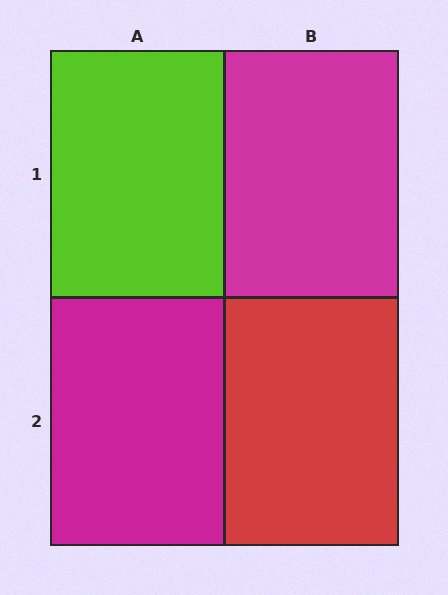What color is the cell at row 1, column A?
Lime.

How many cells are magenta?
2 cells are magenta.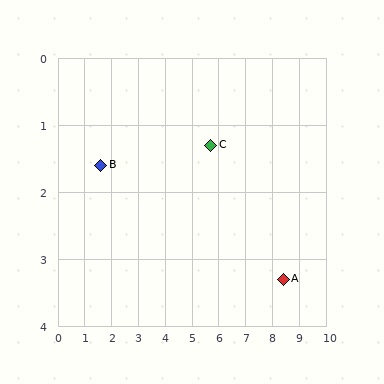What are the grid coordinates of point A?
Point A is at approximately (8.4, 3.3).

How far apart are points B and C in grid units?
Points B and C are about 4.1 grid units apart.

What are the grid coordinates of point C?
Point C is at approximately (5.7, 1.3).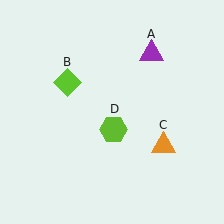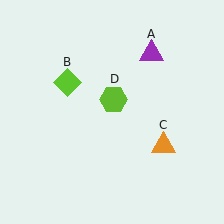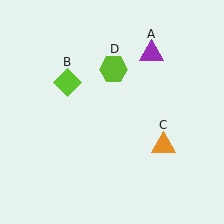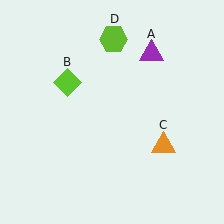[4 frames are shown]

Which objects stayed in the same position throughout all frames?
Purple triangle (object A) and lime diamond (object B) and orange triangle (object C) remained stationary.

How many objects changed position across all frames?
1 object changed position: lime hexagon (object D).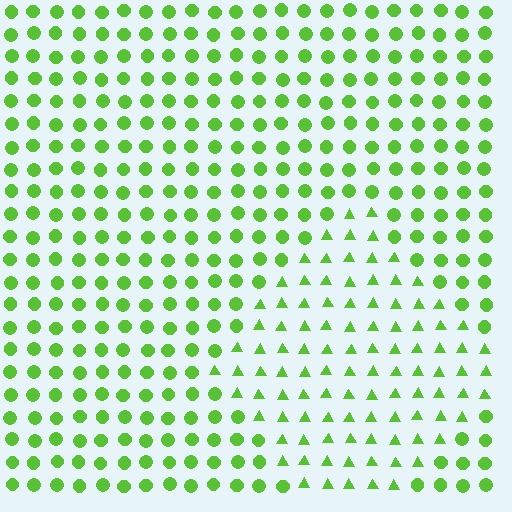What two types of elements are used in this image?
The image uses triangles inside the diamond region and circles outside it.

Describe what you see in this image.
The image is filled with small lime elements arranged in a uniform grid. A diamond-shaped region contains triangles, while the surrounding area contains circles. The boundary is defined purely by the change in element shape.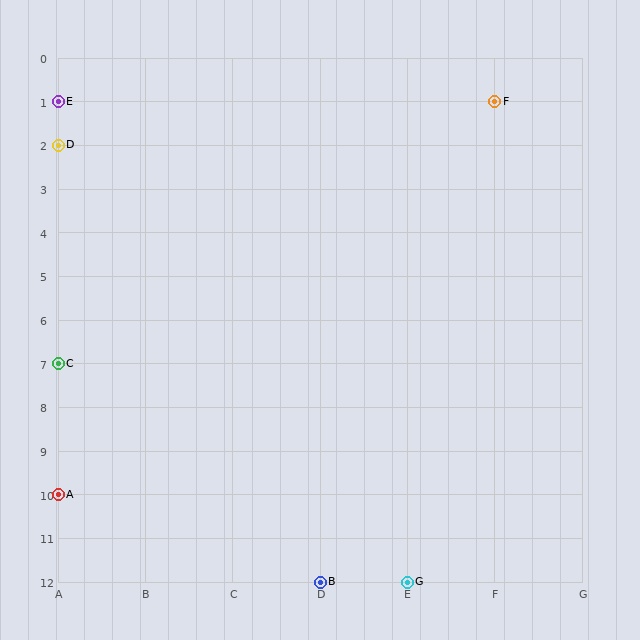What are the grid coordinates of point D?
Point D is at grid coordinates (A, 2).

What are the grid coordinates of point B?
Point B is at grid coordinates (D, 12).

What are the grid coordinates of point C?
Point C is at grid coordinates (A, 7).